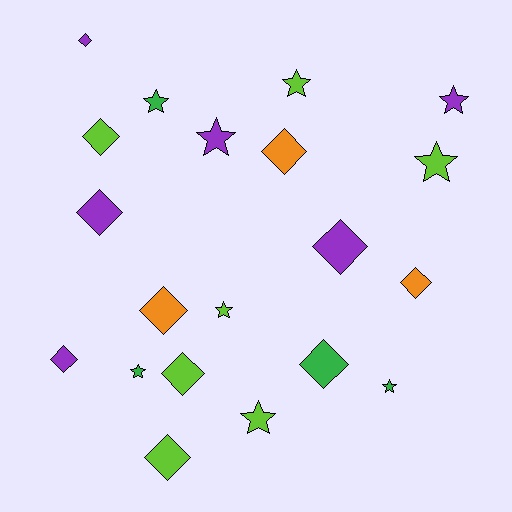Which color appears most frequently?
Lime, with 7 objects.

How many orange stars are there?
There are no orange stars.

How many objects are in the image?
There are 20 objects.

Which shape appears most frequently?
Diamond, with 11 objects.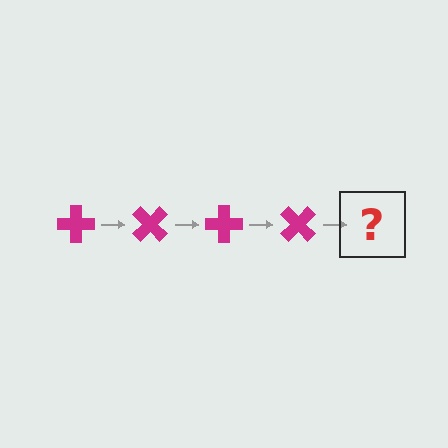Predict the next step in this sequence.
The next step is a magenta cross rotated 180 degrees.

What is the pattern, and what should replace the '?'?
The pattern is that the cross rotates 45 degrees each step. The '?' should be a magenta cross rotated 180 degrees.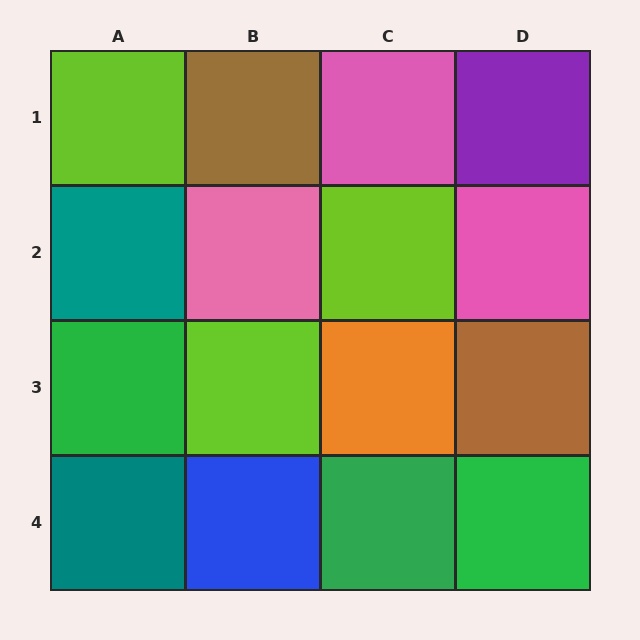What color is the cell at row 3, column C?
Orange.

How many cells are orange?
1 cell is orange.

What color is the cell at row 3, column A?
Green.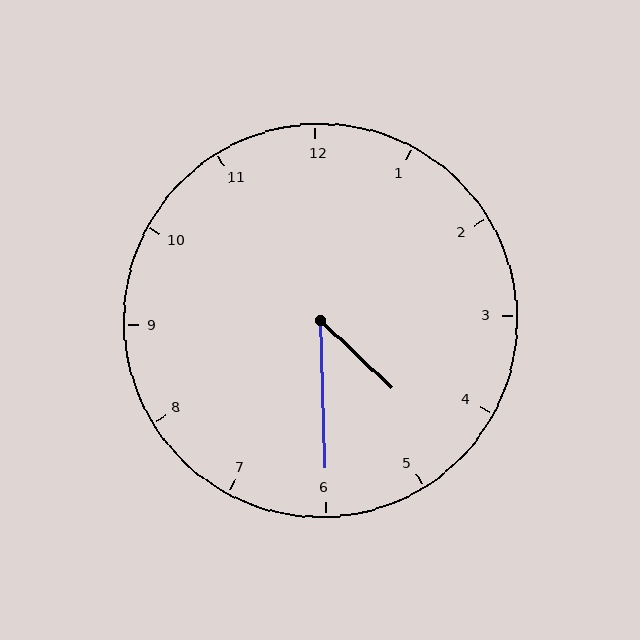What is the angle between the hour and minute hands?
Approximately 45 degrees.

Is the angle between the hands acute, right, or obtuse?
It is acute.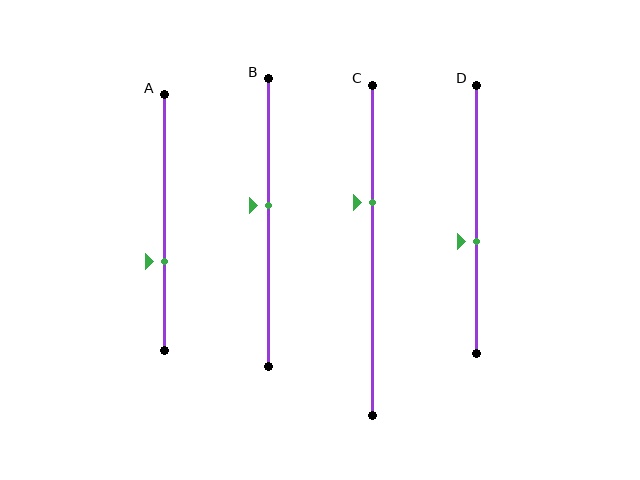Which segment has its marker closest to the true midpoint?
Segment B has its marker closest to the true midpoint.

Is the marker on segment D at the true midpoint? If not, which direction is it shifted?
No, the marker on segment D is shifted downward by about 8% of the segment length.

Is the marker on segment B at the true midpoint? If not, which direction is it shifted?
No, the marker on segment B is shifted upward by about 6% of the segment length.